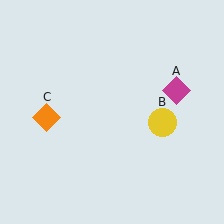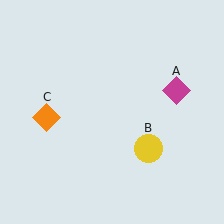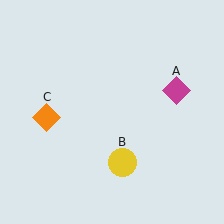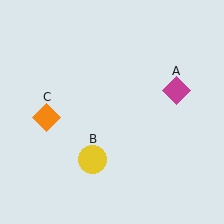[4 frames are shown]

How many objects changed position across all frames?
1 object changed position: yellow circle (object B).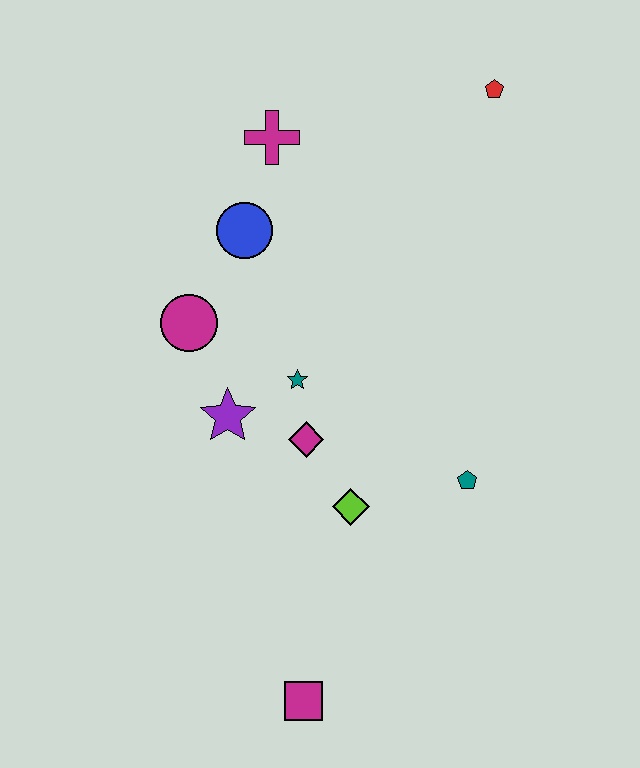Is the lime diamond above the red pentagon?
No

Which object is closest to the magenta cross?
The blue circle is closest to the magenta cross.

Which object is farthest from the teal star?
The red pentagon is farthest from the teal star.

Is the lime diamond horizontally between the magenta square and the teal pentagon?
Yes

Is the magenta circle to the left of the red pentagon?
Yes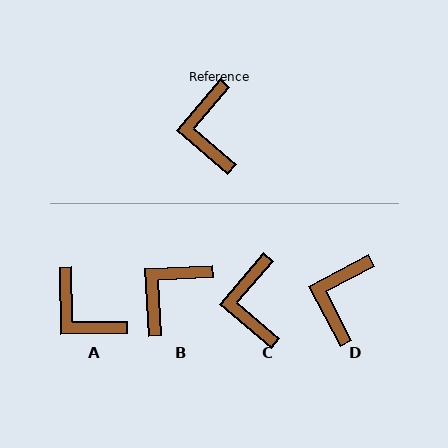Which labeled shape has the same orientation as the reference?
C.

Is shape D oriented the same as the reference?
No, it is off by about 22 degrees.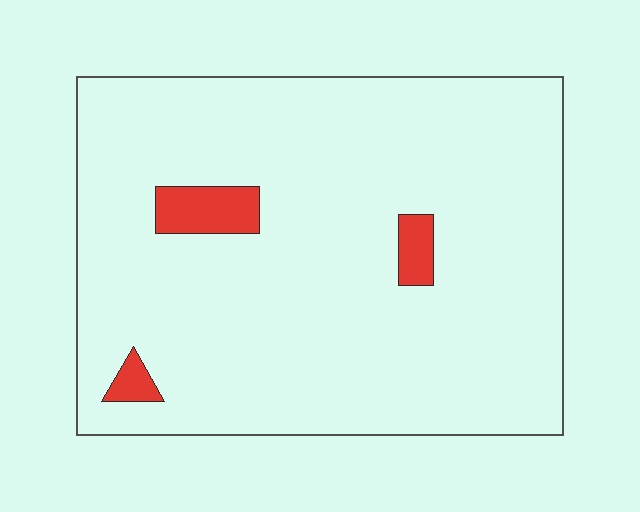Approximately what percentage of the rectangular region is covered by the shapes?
Approximately 5%.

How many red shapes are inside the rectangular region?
3.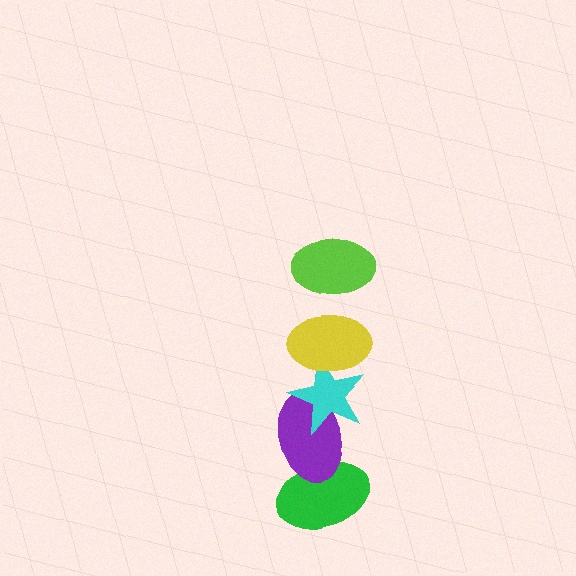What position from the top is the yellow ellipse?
The yellow ellipse is 2nd from the top.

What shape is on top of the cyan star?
The yellow ellipse is on top of the cyan star.